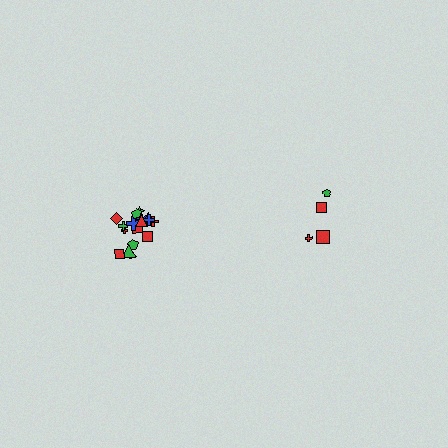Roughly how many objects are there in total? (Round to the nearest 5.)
Roughly 20 objects in total.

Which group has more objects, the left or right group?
The left group.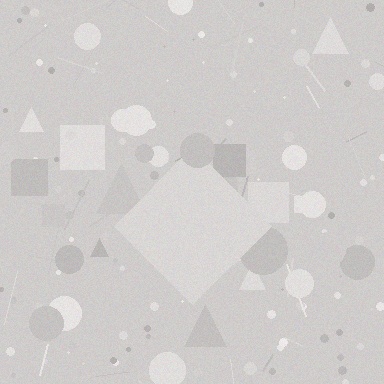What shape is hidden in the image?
A diamond is hidden in the image.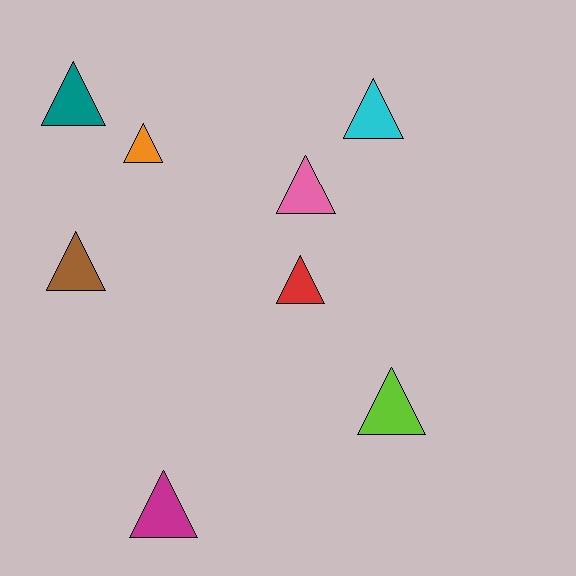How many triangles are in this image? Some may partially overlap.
There are 8 triangles.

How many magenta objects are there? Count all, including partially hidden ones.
There is 1 magenta object.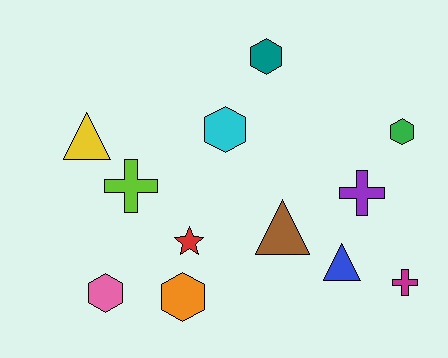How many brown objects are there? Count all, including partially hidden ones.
There is 1 brown object.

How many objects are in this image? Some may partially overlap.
There are 12 objects.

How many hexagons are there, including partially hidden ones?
There are 5 hexagons.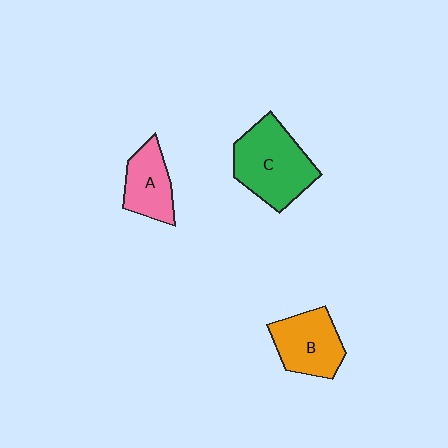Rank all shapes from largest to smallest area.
From largest to smallest: C (green), B (orange), A (pink).